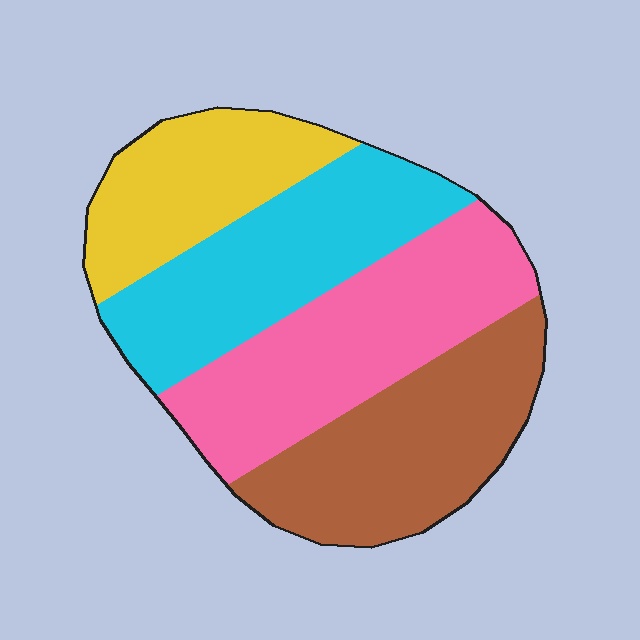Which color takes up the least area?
Yellow, at roughly 20%.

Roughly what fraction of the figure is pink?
Pink takes up between a sixth and a third of the figure.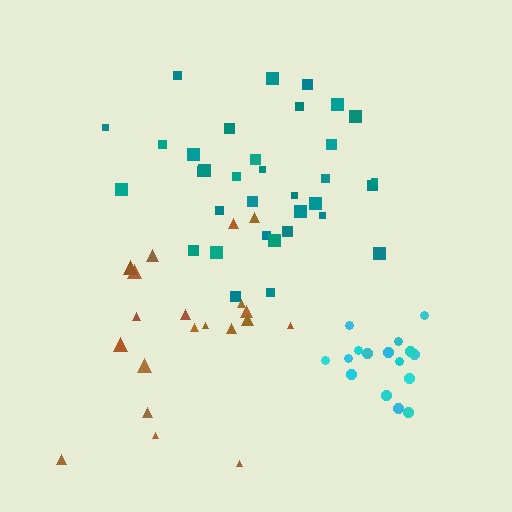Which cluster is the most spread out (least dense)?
Brown.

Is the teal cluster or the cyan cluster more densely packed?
Cyan.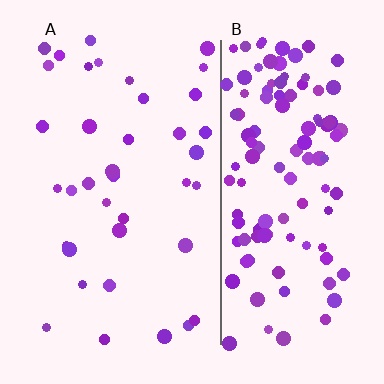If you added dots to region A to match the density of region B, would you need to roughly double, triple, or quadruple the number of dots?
Approximately triple.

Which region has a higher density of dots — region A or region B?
B (the right).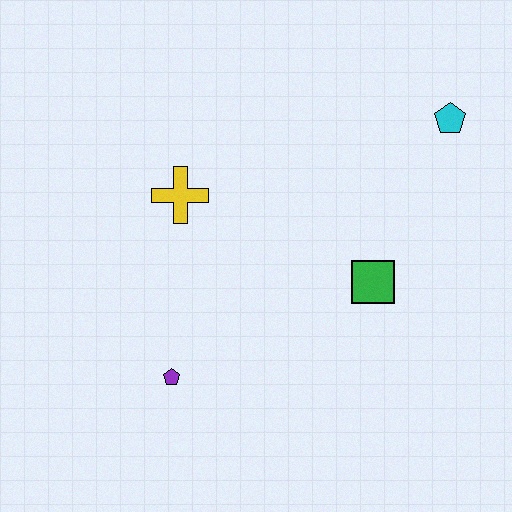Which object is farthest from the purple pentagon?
The cyan pentagon is farthest from the purple pentagon.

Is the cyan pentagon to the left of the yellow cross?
No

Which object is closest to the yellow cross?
The purple pentagon is closest to the yellow cross.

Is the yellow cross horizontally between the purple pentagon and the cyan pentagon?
Yes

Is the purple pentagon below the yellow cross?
Yes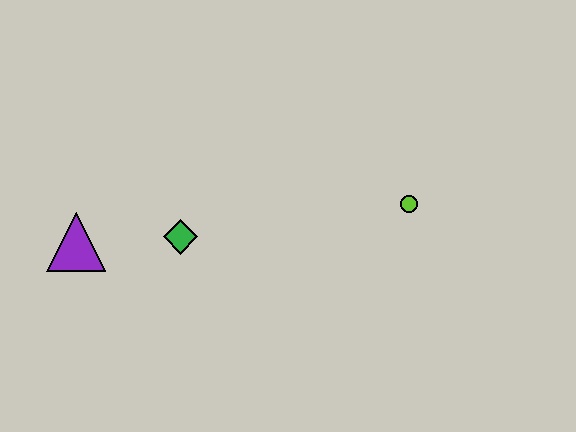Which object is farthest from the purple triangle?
The lime circle is farthest from the purple triangle.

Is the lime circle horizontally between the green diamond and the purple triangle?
No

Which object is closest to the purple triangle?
The green diamond is closest to the purple triangle.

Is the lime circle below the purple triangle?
No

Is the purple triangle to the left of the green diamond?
Yes